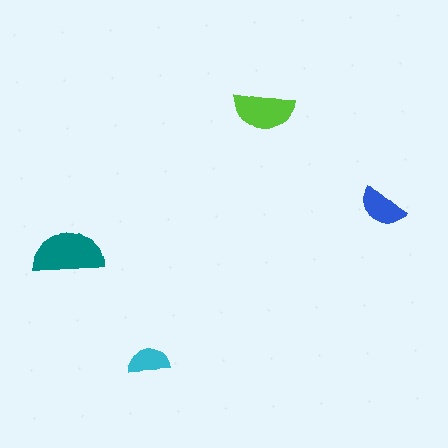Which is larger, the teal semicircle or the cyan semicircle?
The teal one.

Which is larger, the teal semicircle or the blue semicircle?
The teal one.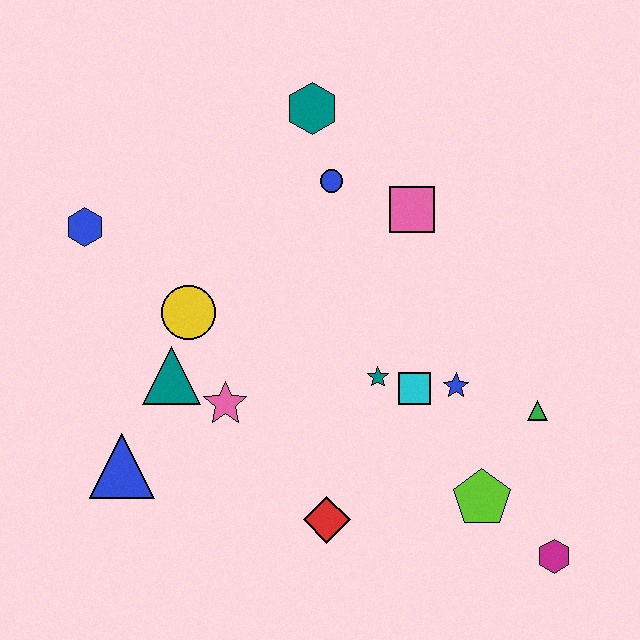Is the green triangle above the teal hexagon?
No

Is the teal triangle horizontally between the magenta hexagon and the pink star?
No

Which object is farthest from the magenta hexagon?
The blue hexagon is farthest from the magenta hexagon.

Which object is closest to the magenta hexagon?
The lime pentagon is closest to the magenta hexagon.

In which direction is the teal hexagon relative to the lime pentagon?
The teal hexagon is above the lime pentagon.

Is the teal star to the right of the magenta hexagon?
No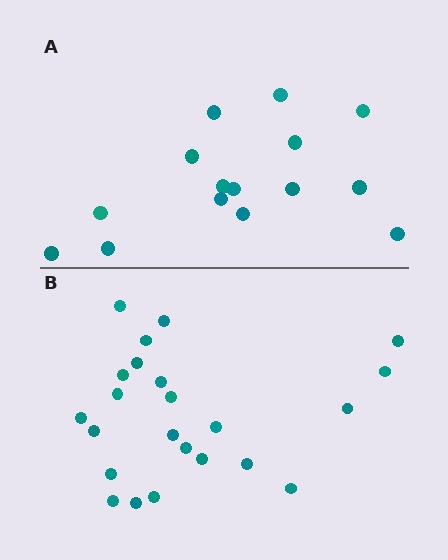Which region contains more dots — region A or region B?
Region B (the bottom region) has more dots.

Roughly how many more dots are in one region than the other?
Region B has roughly 8 or so more dots than region A.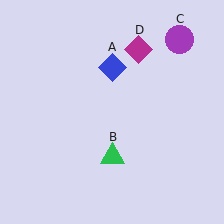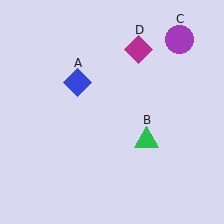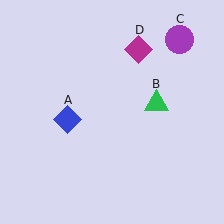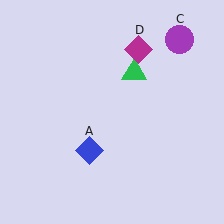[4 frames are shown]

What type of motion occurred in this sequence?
The blue diamond (object A), green triangle (object B) rotated counterclockwise around the center of the scene.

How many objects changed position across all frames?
2 objects changed position: blue diamond (object A), green triangle (object B).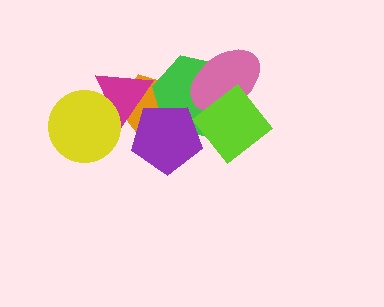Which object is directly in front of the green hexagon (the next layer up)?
The pink ellipse is directly in front of the green hexagon.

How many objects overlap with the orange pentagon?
3 objects overlap with the orange pentagon.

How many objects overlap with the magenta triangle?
3 objects overlap with the magenta triangle.